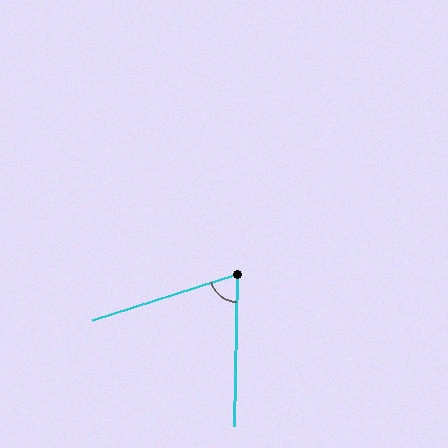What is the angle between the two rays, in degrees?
Approximately 71 degrees.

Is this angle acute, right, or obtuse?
It is acute.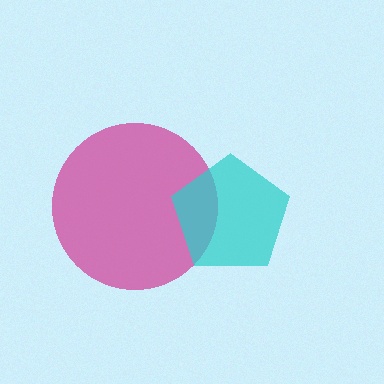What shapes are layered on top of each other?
The layered shapes are: a magenta circle, a cyan pentagon.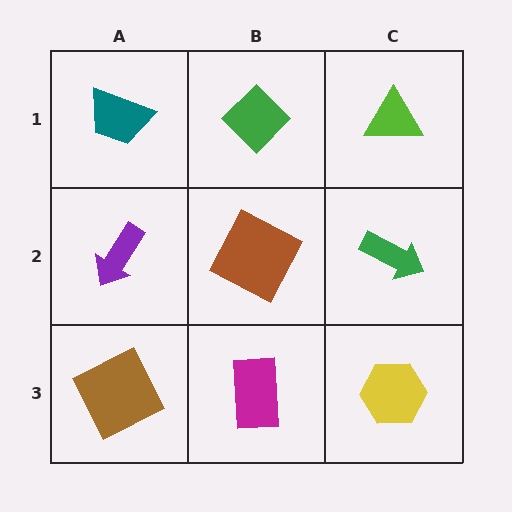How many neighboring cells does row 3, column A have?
2.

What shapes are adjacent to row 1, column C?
A green arrow (row 2, column C), a green diamond (row 1, column B).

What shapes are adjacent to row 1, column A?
A purple arrow (row 2, column A), a green diamond (row 1, column B).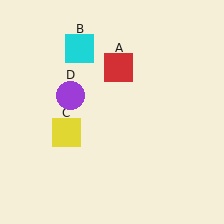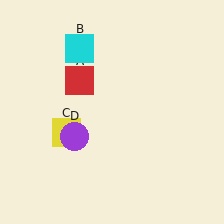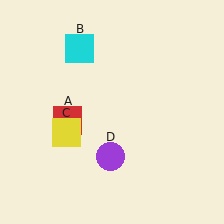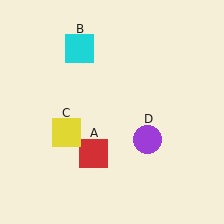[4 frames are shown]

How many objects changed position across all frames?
2 objects changed position: red square (object A), purple circle (object D).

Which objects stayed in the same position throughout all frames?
Cyan square (object B) and yellow square (object C) remained stationary.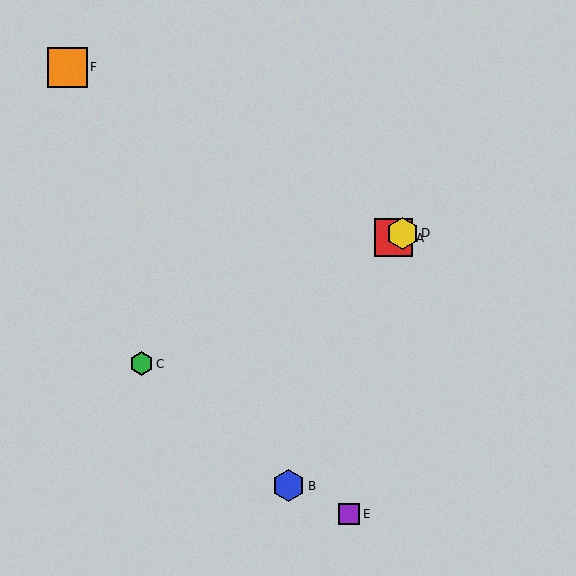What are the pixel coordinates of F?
Object F is at (67, 67).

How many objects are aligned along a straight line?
3 objects (A, C, D) are aligned along a straight line.